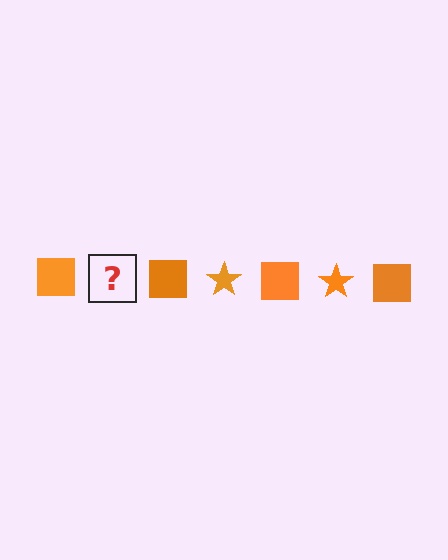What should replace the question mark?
The question mark should be replaced with an orange star.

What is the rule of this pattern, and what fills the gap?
The rule is that the pattern cycles through square, star shapes in orange. The gap should be filled with an orange star.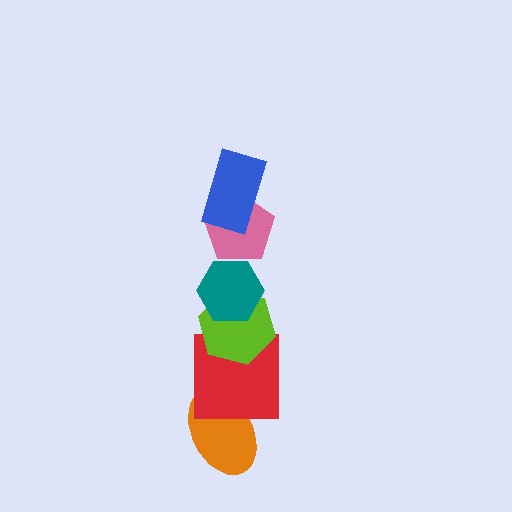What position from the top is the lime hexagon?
The lime hexagon is 4th from the top.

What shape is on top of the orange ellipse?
The red square is on top of the orange ellipse.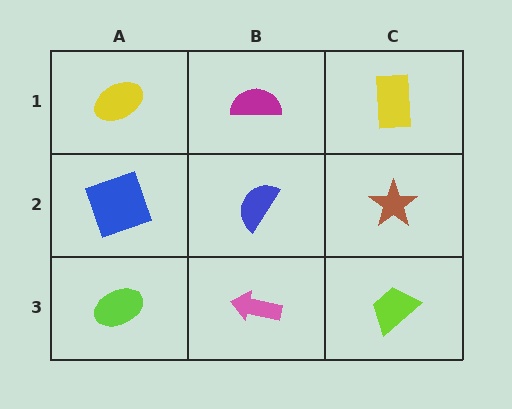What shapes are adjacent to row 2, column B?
A magenta semicircle (row 1, column B), a pink arrow (row 3, column B), a blue square (row 2, column A), a brown star (row 2, column C).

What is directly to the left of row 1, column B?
A yellow ellipse.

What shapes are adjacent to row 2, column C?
A yellow rectangle (row 1, column C), a lime trapezoid (row 3, column C), a blue semicircle (row 2, column B).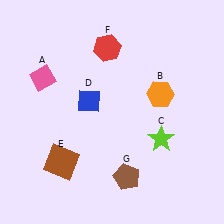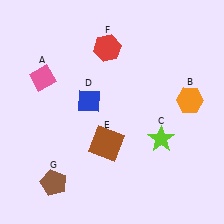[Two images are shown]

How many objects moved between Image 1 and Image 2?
3 objects moved between the two images.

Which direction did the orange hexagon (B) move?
The orange hexagon (B) moved right.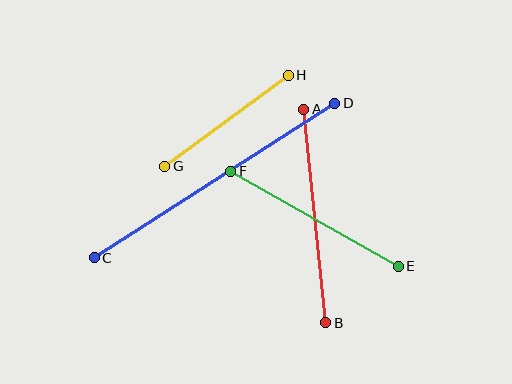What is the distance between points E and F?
The distance is approximately 193 pixels.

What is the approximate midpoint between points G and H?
The midpoint is at approximately (227, 121) pixels.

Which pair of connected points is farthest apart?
Points C and D are farthest apart.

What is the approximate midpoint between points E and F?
The midpoint is at approximately (314, 219) pixels.